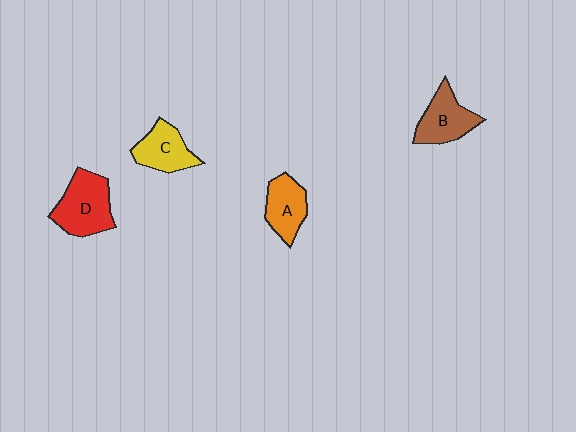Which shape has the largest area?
Shape D (red).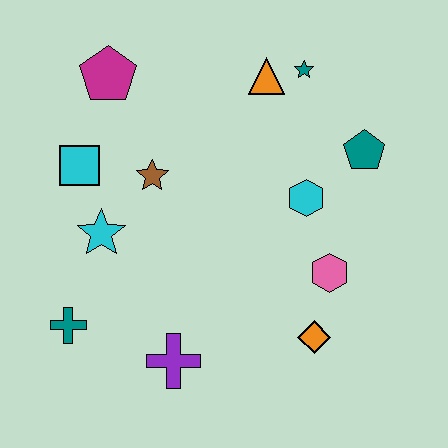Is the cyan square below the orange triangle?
Yes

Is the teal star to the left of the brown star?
No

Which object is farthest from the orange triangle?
The teal cross is farthest from the orange triangle.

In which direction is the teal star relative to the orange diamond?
The teal star is above the orange diamond.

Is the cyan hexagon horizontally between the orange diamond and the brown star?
Yes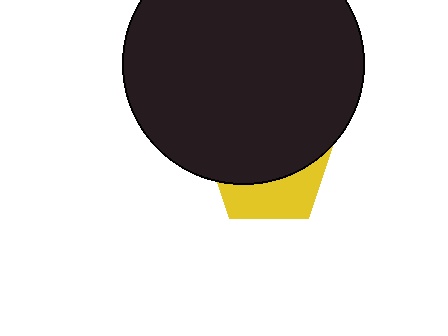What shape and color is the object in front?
The object in front is a black circle.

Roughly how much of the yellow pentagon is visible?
A small part of it is visible (roughly 36%).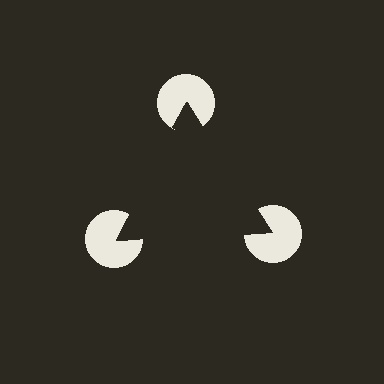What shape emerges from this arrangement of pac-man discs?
An illusory triangle — its edges are inferred from the aligned wedge cuts in the pac-man discs, not physically drawn.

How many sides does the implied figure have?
3 sides.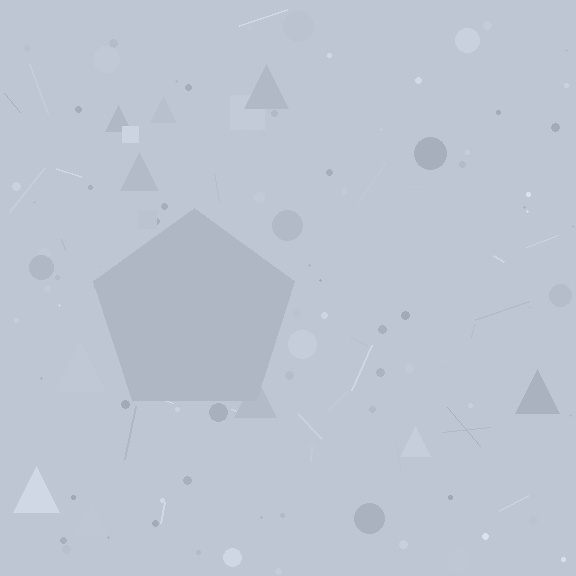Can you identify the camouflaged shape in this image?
The camouflaged shape is a pentagon.